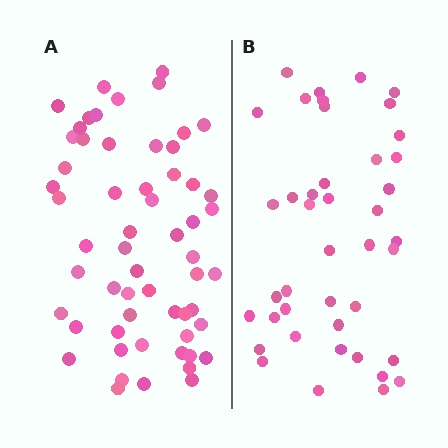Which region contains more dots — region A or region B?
Region A (the left region) has more dots.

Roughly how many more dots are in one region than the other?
Region A has approximately 15 more dots than region B.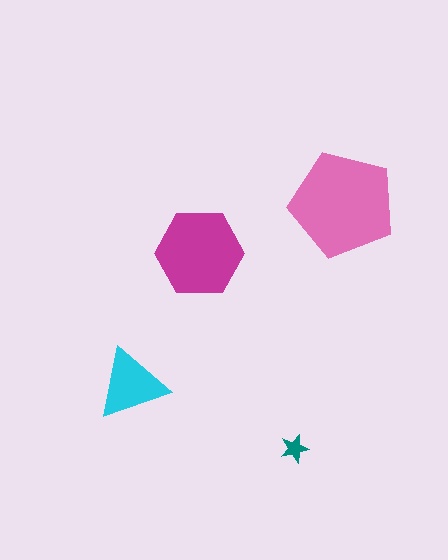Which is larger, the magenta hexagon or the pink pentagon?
The pink pentagon.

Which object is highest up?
The pink pentagon is topmost.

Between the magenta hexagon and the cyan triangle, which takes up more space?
The magenta hexagon.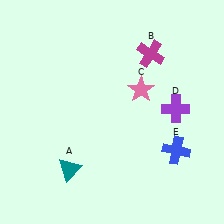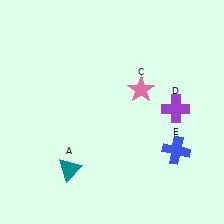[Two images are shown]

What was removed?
The magenta cross (B) was removed in Image 2.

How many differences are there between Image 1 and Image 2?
There is 1 difference between the two images.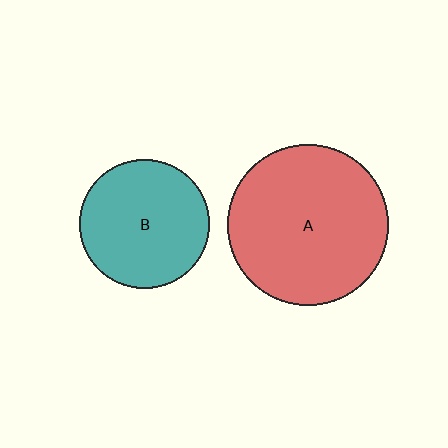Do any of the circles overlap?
No, none of the circles overlap.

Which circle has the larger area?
Circle A (red).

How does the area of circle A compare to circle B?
Approximately 1.6 times.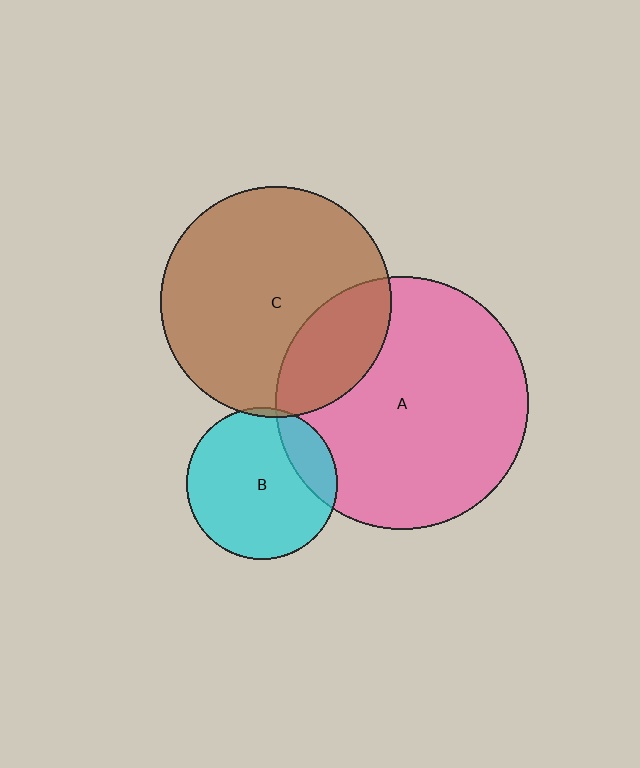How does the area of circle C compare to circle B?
Approximately 2.3 times.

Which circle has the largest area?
Circle A (pink).